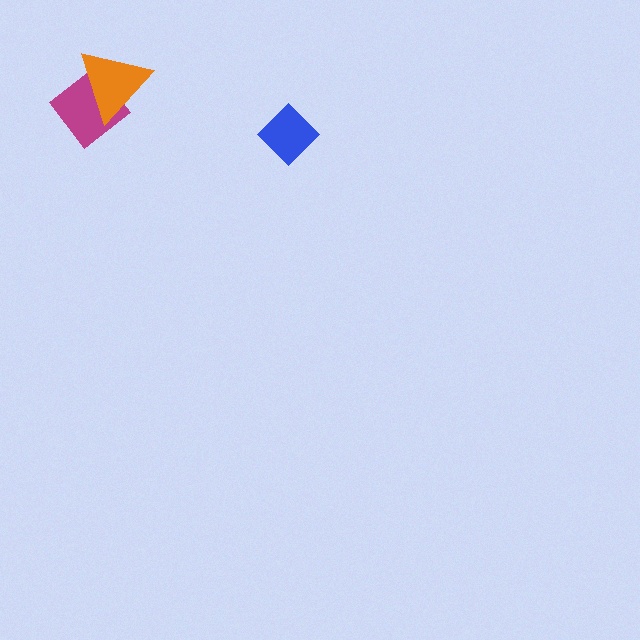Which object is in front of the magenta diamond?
The orange triangle is in front of the magenta diamond.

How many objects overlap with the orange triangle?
1 object overlaps with the orange triangle.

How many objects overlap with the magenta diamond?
1 object overlaps with the magenta diamond.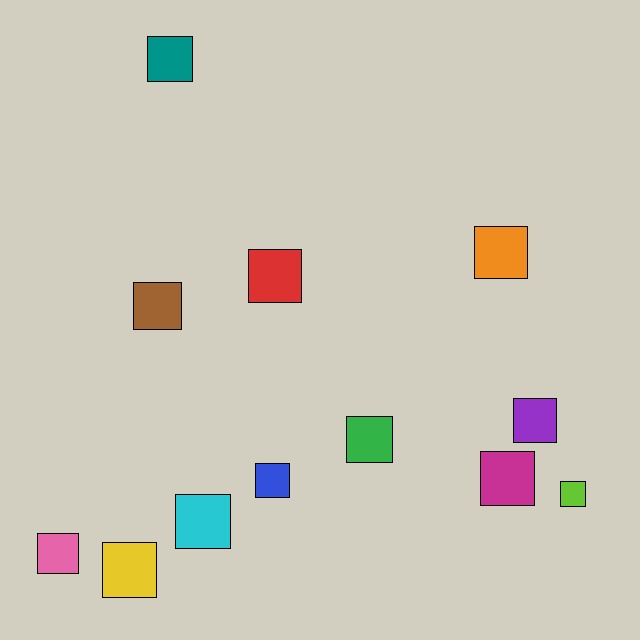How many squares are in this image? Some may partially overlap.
There are 12 squares.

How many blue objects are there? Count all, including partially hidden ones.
There is 1 blue object.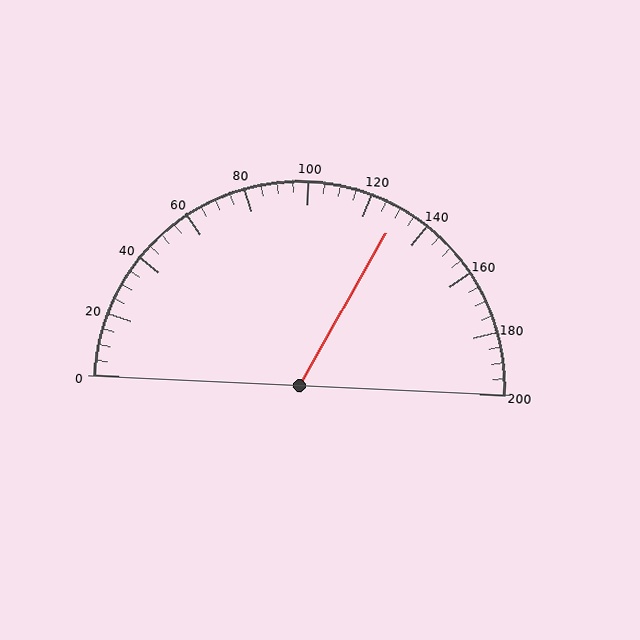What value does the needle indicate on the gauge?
The needle indicates approximately 130.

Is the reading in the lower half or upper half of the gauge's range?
The reading is in the upper half of the range (0 to 200).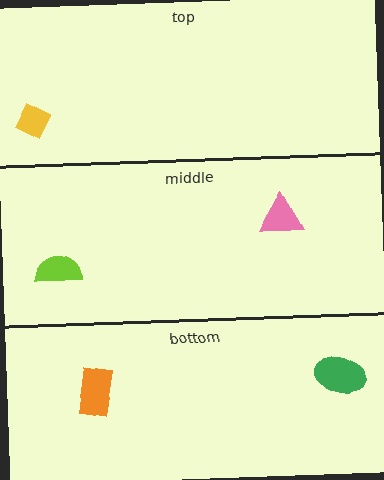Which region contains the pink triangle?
The middle region.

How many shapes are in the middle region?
2.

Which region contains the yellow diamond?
The top region.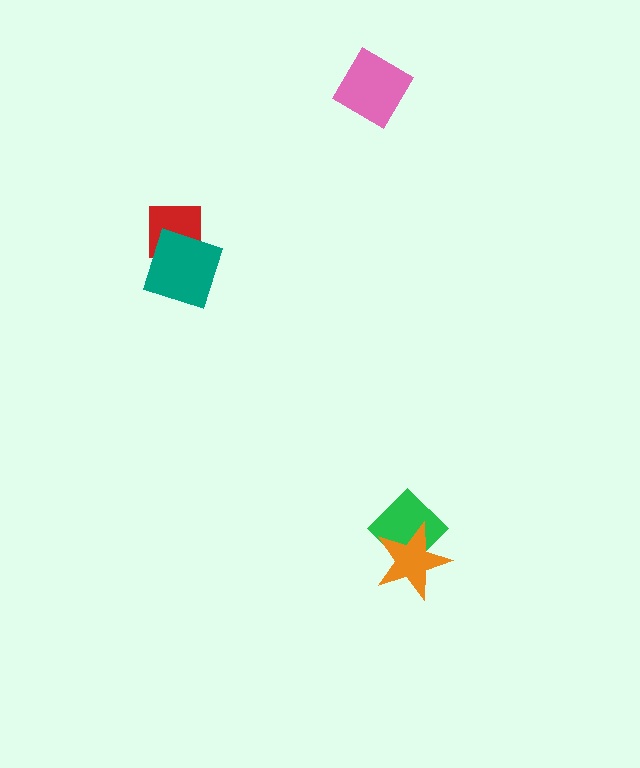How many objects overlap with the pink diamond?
0 objects overlap with the pink diamond.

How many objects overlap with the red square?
1 object overlaps with the red square.